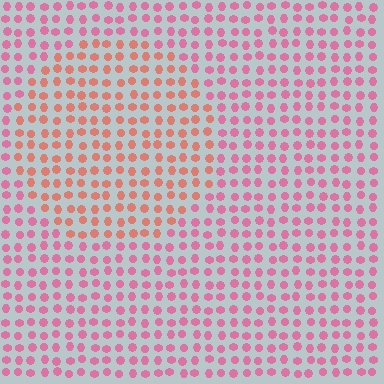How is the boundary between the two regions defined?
The boundary is defined purely by a slight shift in hue (about 35 degrees). Spacing, size, and orientation are identical on both sides.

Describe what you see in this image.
The image is filled with small pink elements in a uniform arrangement. A circle-shaped region is visible where the elements are tinted to a slightly different hue, forming a subtle color boundary.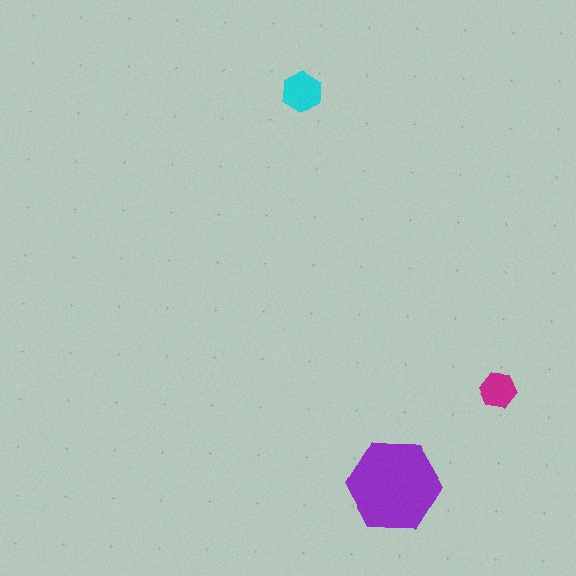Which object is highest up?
The cyan hexagon is topmost.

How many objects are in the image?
There are 3 objects in the image.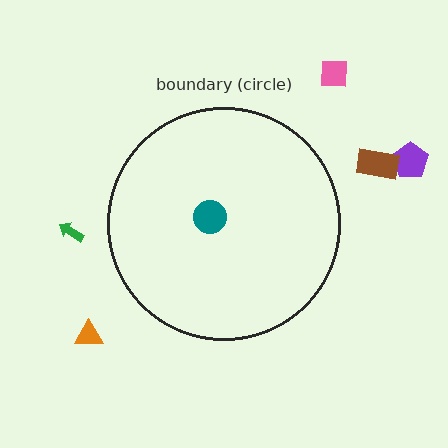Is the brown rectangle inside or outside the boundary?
Outside.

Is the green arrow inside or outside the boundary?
Outside.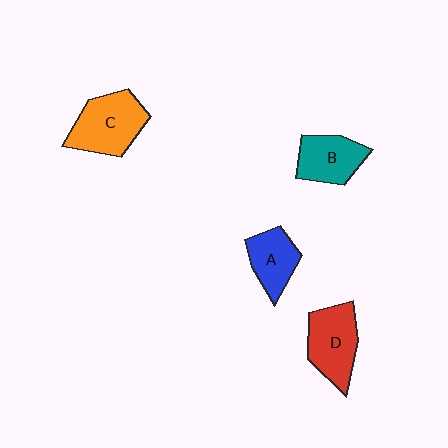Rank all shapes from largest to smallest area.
From largest to smallest: C (orange), D (red), B (teal), A (blue).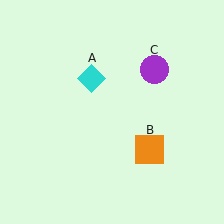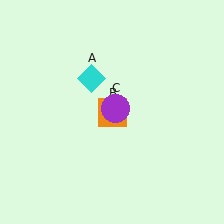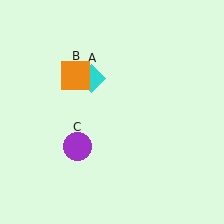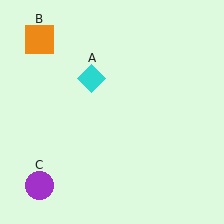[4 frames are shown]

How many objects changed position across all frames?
2 objects changed position: orange square (object B), purple circle (object C).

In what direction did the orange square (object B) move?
The orange square (object B) moved up and to the left.